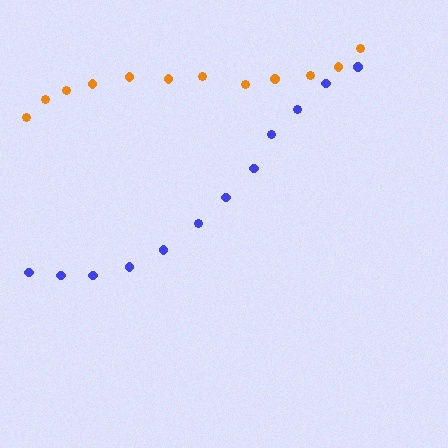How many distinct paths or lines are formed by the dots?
There are 2 distinct paths.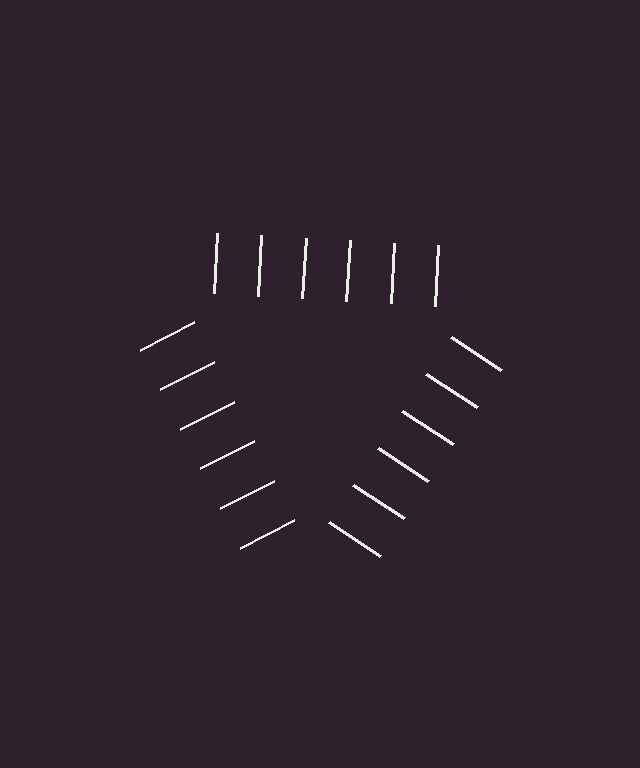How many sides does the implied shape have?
3 sides — the line-ends trace a triangle.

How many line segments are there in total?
18 — 6 along each of the 3 edges.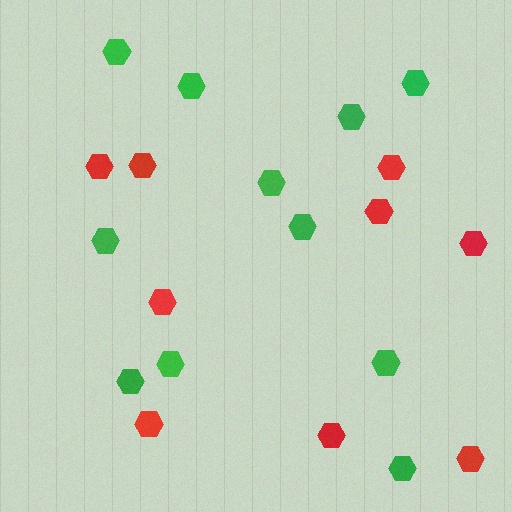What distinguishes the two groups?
There are 2 groups: one group of red hexagons (9) and one group of green hexagons (11).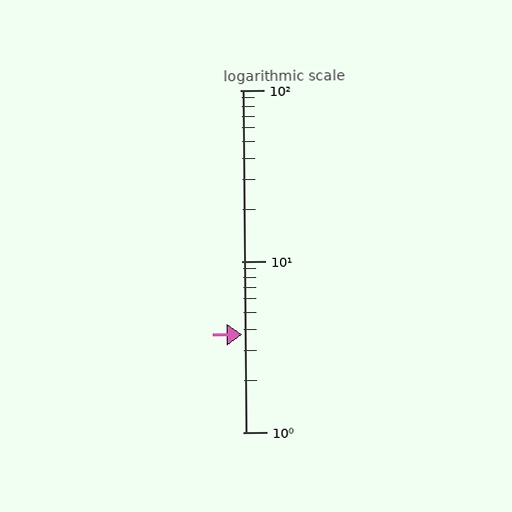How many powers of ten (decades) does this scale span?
The scale spans 2 decades, from 1 to 100.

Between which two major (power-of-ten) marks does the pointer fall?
The pointer is between 1 and 10.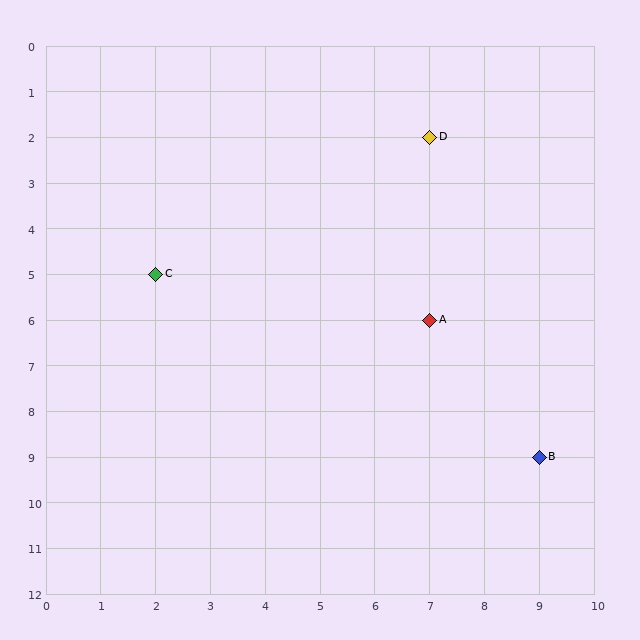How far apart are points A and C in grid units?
Points A and C are 5 columns and 1 row apart (about 5.1 grid units diagonally).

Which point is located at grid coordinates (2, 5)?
Point C is at (2, 5).